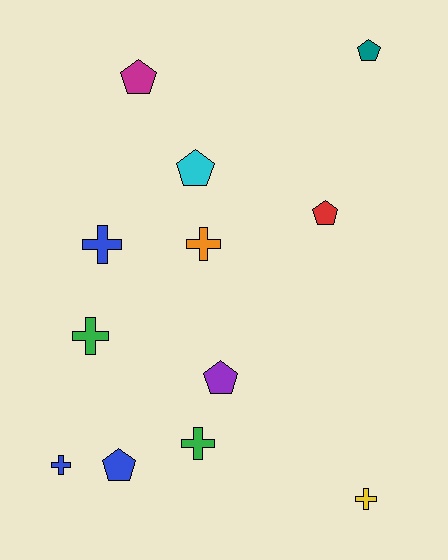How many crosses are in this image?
There are 6 crosses.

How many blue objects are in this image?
There are 3 blue objects.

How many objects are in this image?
There are 12 objects.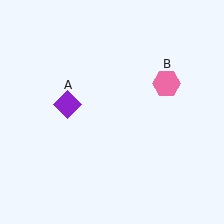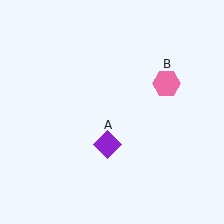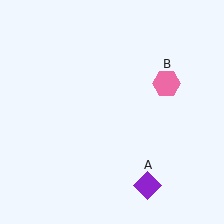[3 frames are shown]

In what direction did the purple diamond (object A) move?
The purple diamond (object A) moved down and to the right.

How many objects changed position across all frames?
1 object changed position: purple diamond (object A).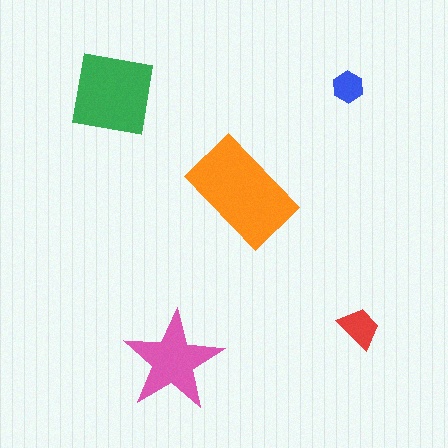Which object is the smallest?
The blue hexagon.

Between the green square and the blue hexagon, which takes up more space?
The green square.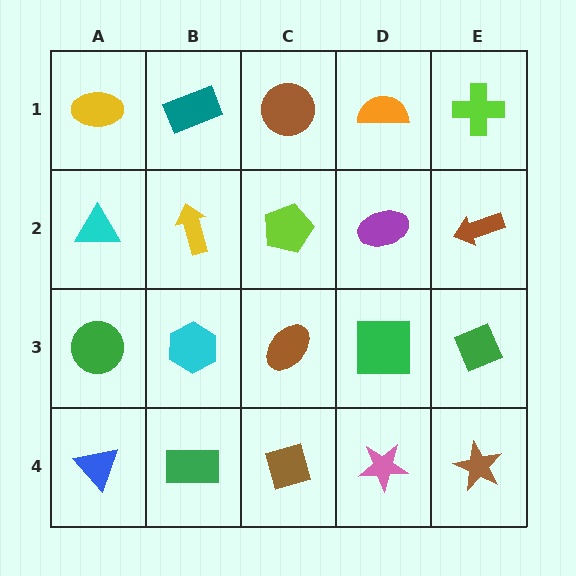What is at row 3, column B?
A cyan hexagon.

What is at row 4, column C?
A brown diamond.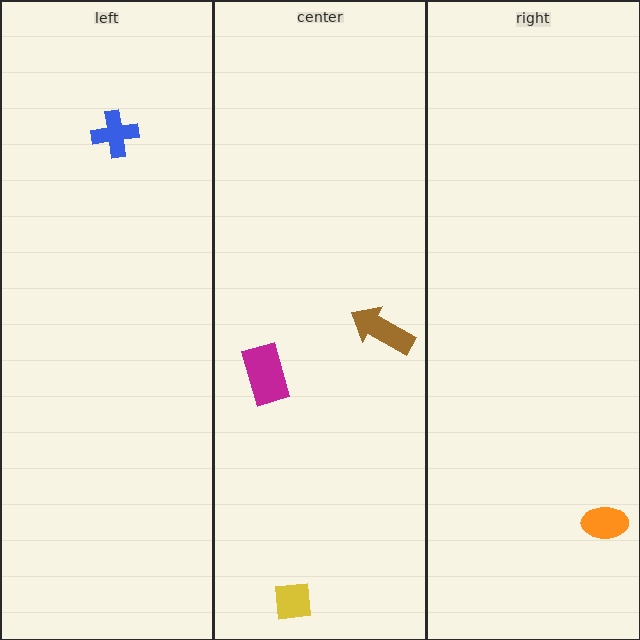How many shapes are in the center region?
3.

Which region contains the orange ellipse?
The right region.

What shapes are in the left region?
The blue cross.